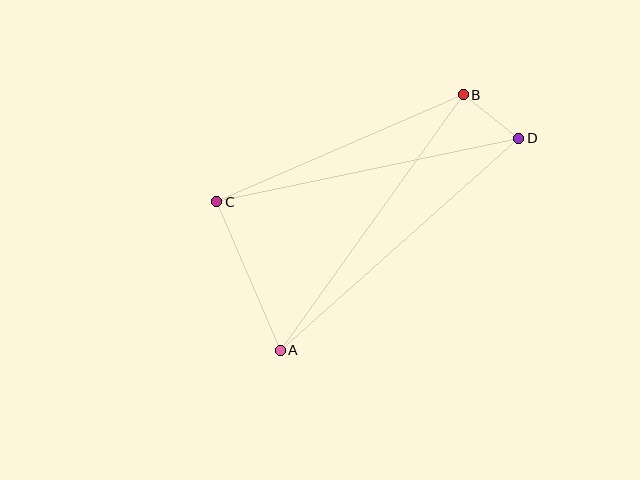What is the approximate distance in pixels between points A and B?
The distance between A and B is approximately 314 pixels.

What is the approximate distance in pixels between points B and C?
The distance between B and C is approximately 269 pixels.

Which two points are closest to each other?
Points B and D are closest to each other.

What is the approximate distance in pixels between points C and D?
The distance between C and D is approximately 309 pixels.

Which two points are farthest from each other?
Points A and D are farthest from each other.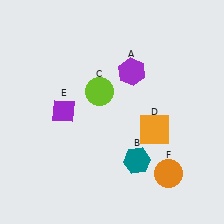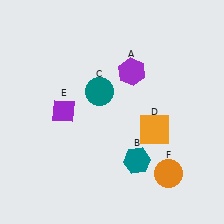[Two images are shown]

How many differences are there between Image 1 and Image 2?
There is 1 difference between the two images.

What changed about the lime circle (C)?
In Image 1, C is lime. In Image 2, it changed to teal.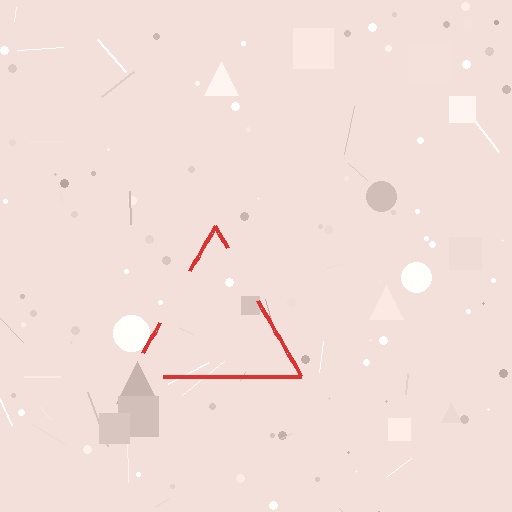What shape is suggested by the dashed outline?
The dashed outline suggests a triangle.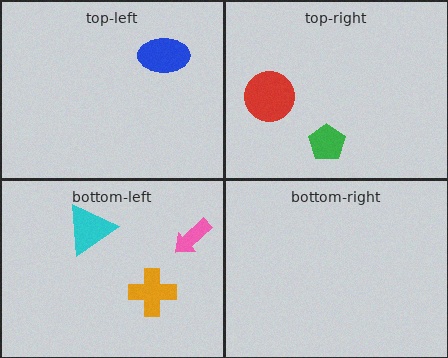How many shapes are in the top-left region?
1.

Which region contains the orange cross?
The bottom-left region.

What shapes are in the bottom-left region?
The cyan triangle, the orange cross, the pink arrow.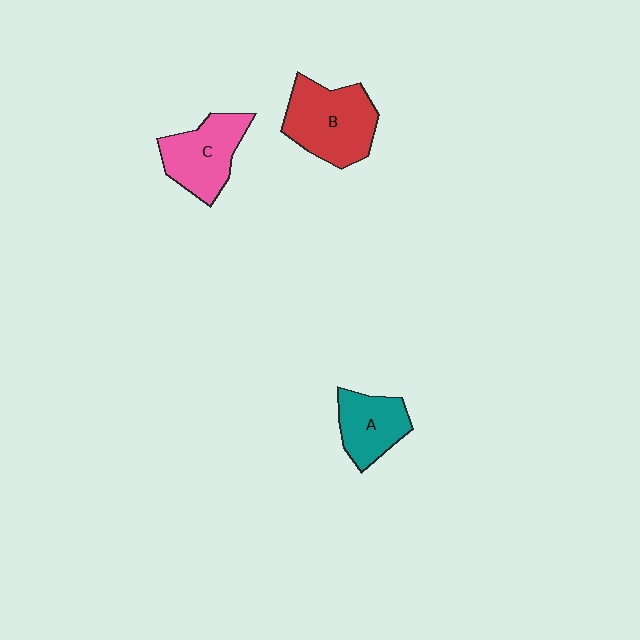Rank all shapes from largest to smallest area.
From largest to smallest: B (red), C (pink), A (teal).